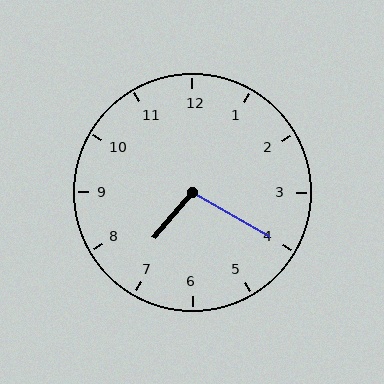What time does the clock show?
7:20.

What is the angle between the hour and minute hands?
Approximately 100 degrees.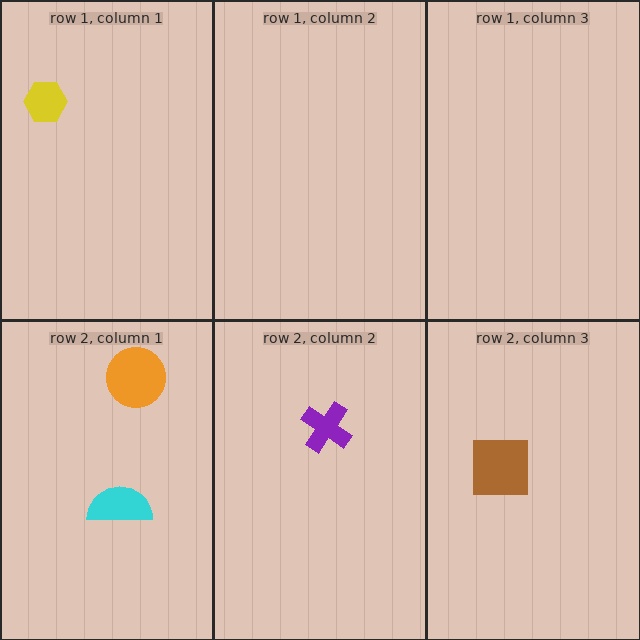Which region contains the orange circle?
The row 2, column 1 region.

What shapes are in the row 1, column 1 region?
The yellow hexagon.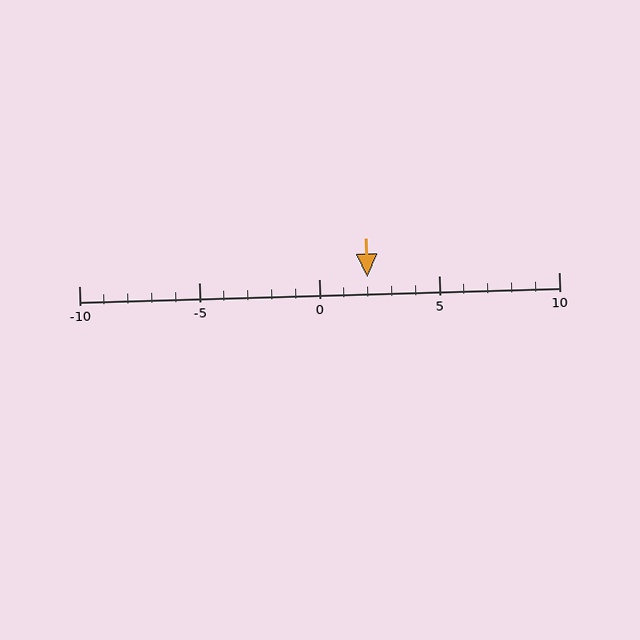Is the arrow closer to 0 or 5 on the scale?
The arrow is closer to 0.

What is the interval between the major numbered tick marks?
The major tick marks are spaced 5 units apart.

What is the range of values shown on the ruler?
The ruler shows values from -10 to 10.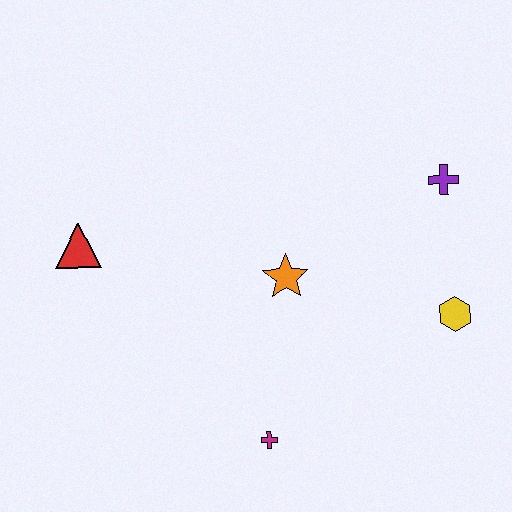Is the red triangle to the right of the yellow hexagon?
No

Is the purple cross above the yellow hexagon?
Yes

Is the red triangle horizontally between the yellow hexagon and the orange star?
No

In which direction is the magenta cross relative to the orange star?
The magenta cross is below the orange star.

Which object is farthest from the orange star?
The red triangle is farthest from the orange star.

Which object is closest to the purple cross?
The yellow hexagon is closest to the purple cross.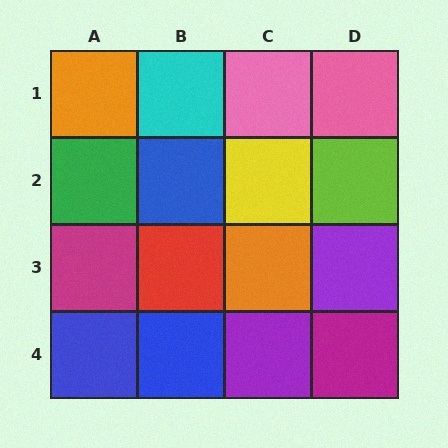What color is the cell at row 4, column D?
Magenta.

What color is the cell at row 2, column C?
Yellow.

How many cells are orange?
2 cells are orange.